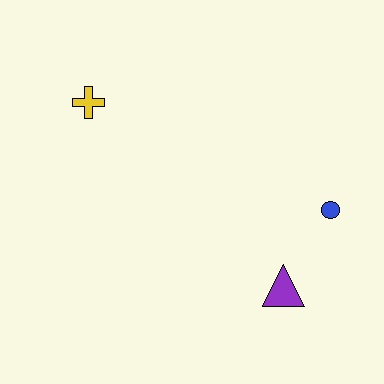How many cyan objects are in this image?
There are no cyan objects.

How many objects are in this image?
There are 3 objects.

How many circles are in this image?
There is 1 circle.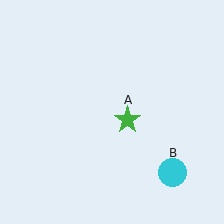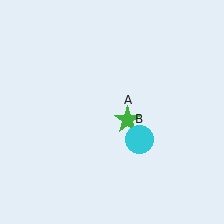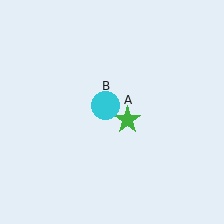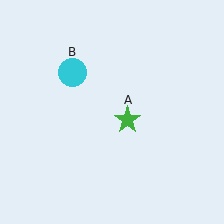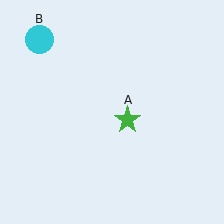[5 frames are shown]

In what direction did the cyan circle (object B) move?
The cyan circle (object B) moved up and to the left.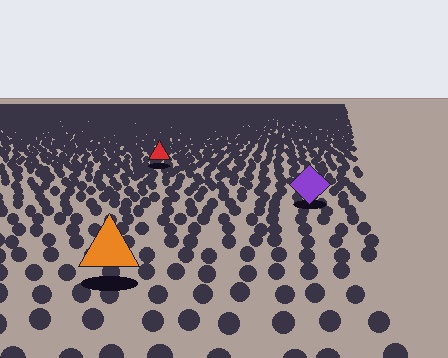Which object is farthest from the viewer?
The red triangle is farthest from the viewer. It appears smaller and the ground texture around it is denser.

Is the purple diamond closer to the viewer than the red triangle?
Yes. The purple diamond is closer — you can tell from the texture gradient: the ground texture is coarser near it.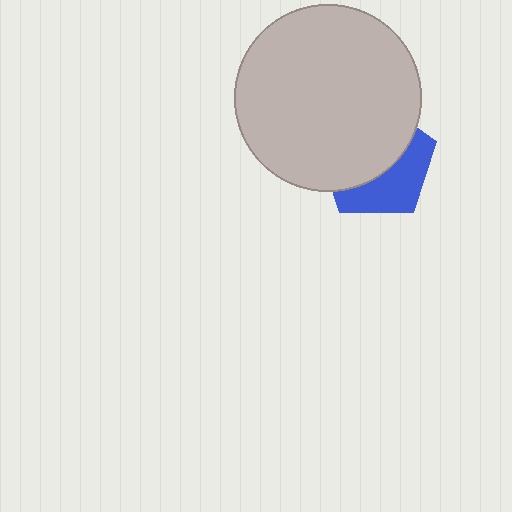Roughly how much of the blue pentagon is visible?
A small part of it is visible (roughly 42%).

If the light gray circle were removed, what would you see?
You would see the complete blue pentagon.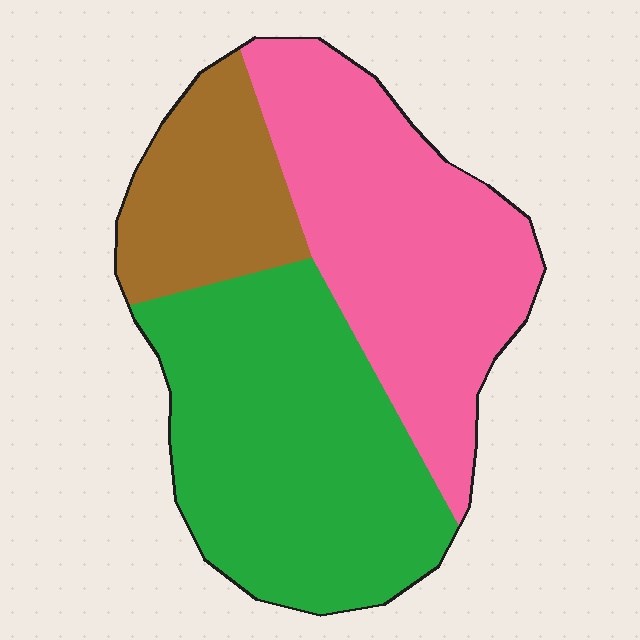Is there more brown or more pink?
Pink.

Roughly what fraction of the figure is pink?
Pink covers around 40% of the figure.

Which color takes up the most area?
Green, at roughly 45%.